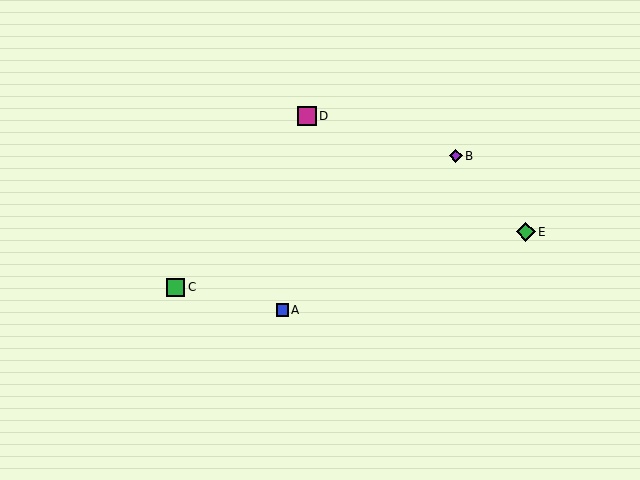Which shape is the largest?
The green diamond (labeled E) is the largest.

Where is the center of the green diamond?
The center of the green diamond is at (526, 232).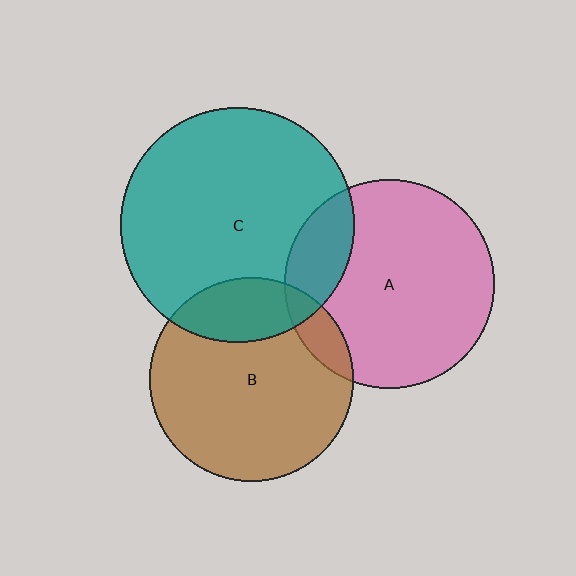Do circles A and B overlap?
Yes.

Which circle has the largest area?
Circle C (teal).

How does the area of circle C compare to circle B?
Approximately 1.3 times.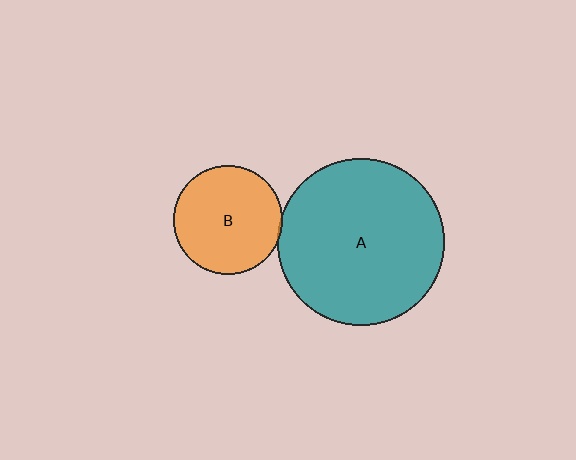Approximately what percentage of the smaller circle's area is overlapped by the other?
Approximately 5%.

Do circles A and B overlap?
Yes.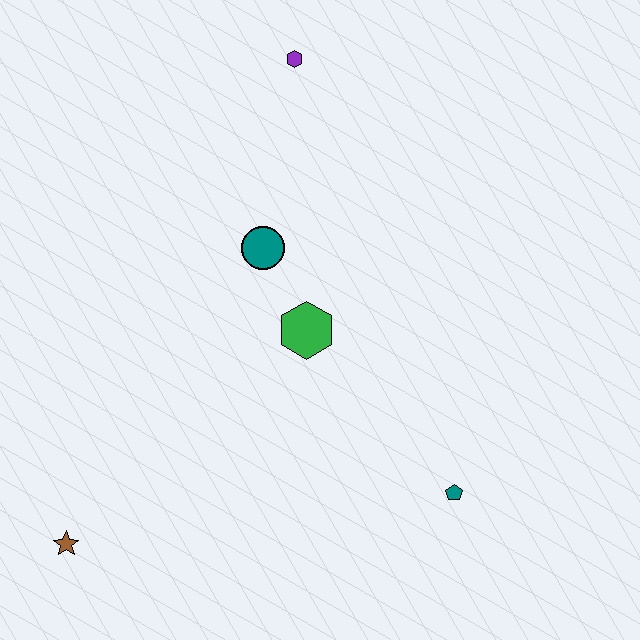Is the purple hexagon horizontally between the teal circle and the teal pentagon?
Yes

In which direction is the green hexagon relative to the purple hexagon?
The green hexagon is below the purple hexagon.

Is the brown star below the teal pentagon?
Yes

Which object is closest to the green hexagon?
The teal circle is closest to the green hexagon.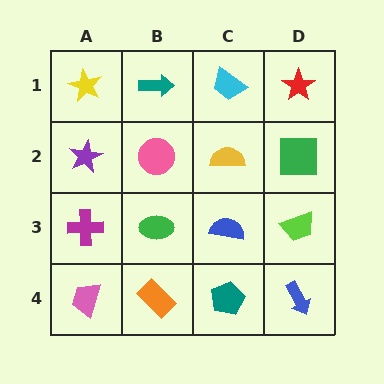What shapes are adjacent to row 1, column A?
A purple star (row 2, column A), a teal arrow (row 1, column B).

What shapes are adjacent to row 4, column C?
A blue semicircle (row 3, column C), an orange rectangle (row 4, column B), a blue arrow (row 4, column D).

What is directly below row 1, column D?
A green square.